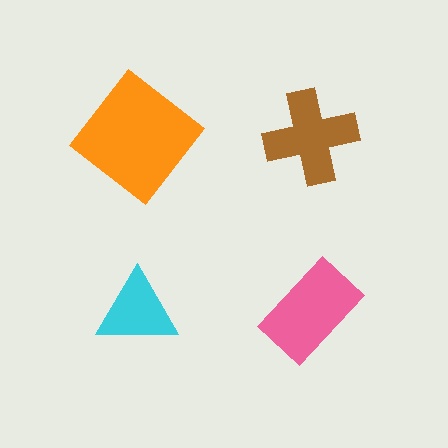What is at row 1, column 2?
A brown cross.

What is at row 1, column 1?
An orange diamond.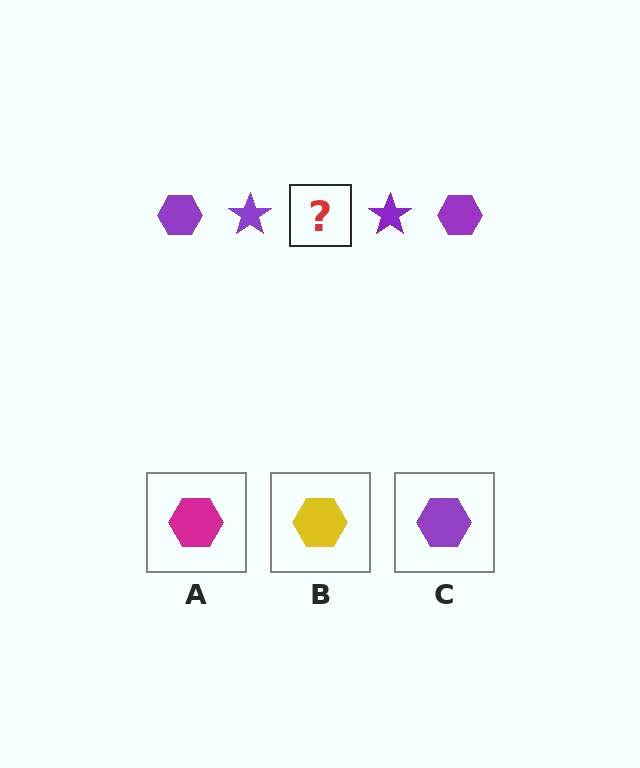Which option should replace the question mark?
Option C.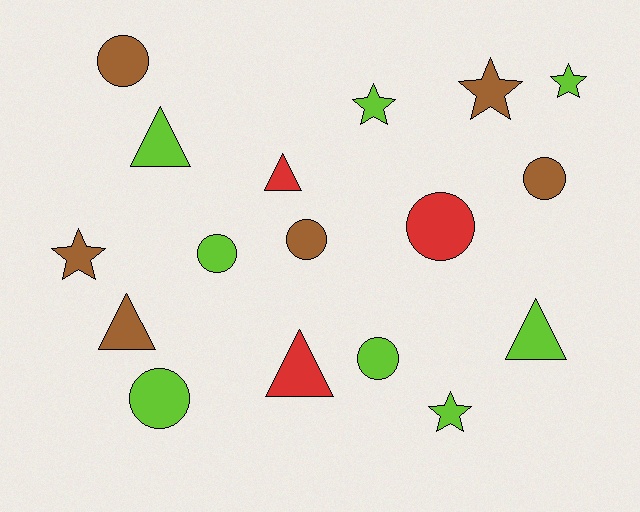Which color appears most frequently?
Lime, with 8 objects.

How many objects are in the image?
There are 17 objects.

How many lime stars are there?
There are 3 lime stars.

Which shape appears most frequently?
Circle, with 7 objects.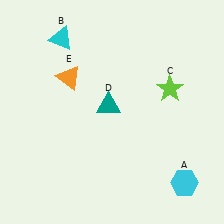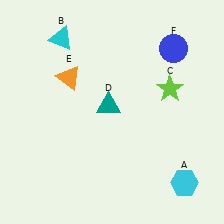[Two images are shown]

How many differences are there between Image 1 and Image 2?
There is 1 difference between the two images.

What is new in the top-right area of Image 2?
A blue circle (F) was added in the top-right area of Image 2.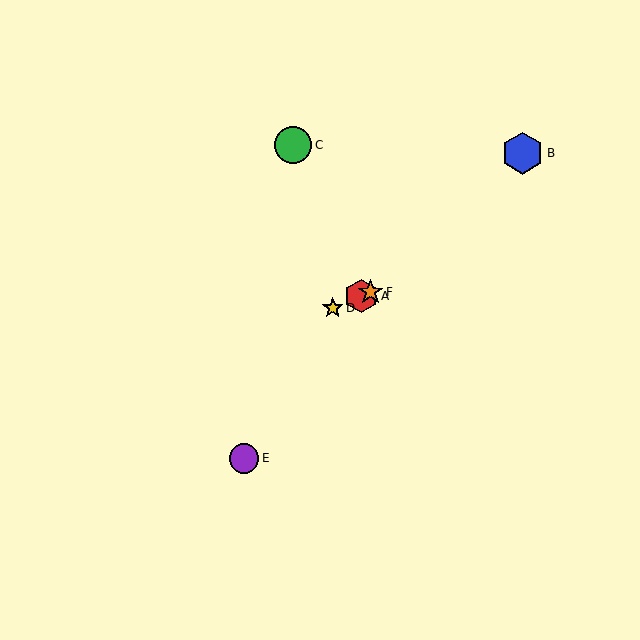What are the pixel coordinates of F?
Object F is at (371, 292).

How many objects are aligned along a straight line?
3 objects (A, D, F) are aligned along a straight line.